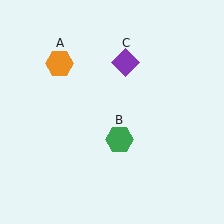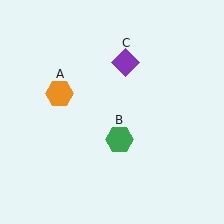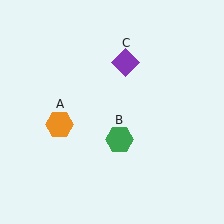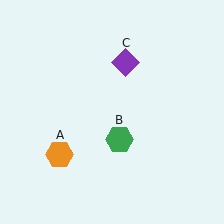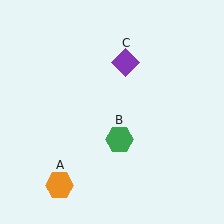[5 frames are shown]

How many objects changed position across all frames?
1 object changed position: orange hexagon (object A).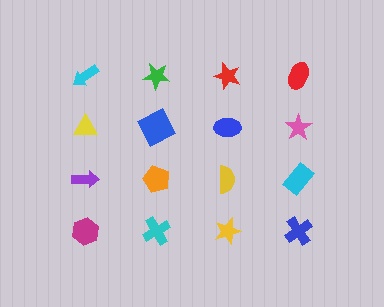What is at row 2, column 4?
A pink star.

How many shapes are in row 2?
4 shapes.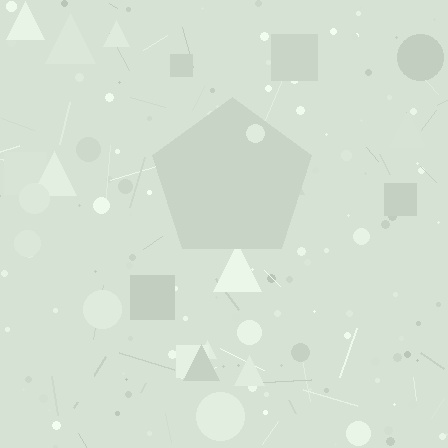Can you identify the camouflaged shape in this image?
The camouflaged shape is a pentagon.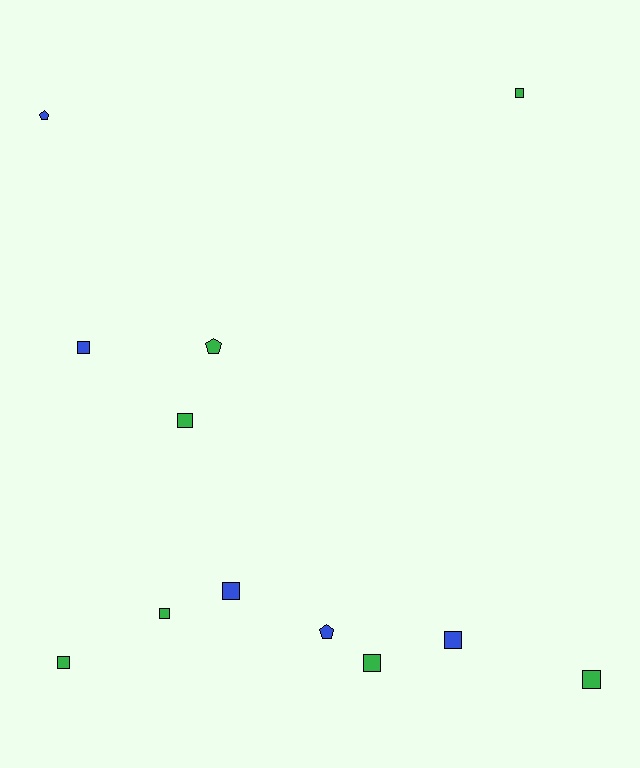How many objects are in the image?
There are 12 objects.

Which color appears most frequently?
Green, with 7 objects.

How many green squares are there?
There are 6 green squares.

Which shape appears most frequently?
Square, with 9 objects.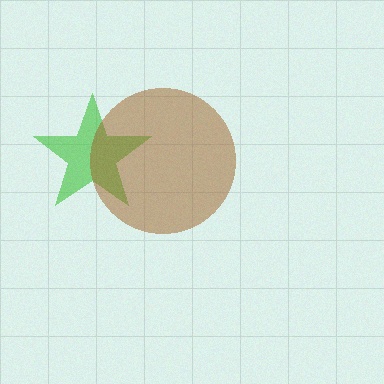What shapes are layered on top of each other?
The layered shapes are: a green star, a brown circle.